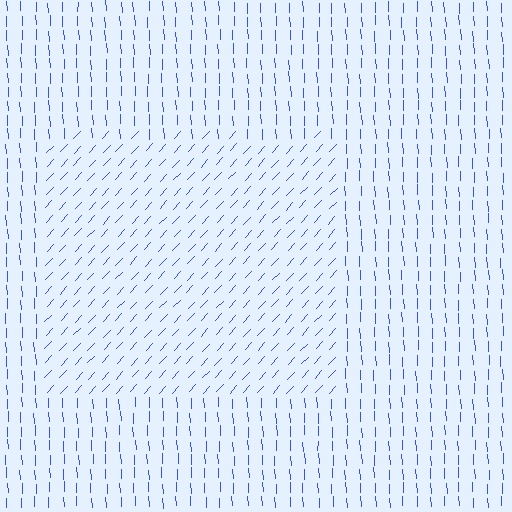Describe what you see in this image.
The image is filled with small blue line segments. A rectangle region in the image has lines oriented differently from the surrounding lines, creating a visible texture boundary.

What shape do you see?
I see a rectangle.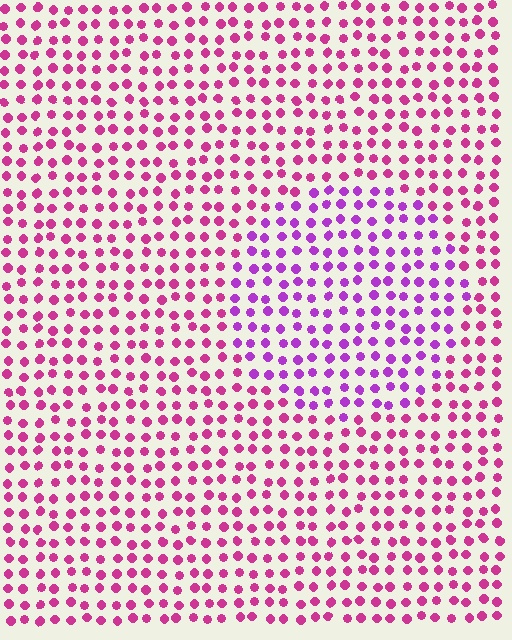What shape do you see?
I see a circle.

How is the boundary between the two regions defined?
The boundary is defined purely by a slight shift in hue (about 34 degrees). Spacing, size, and orientation are identical on both sides.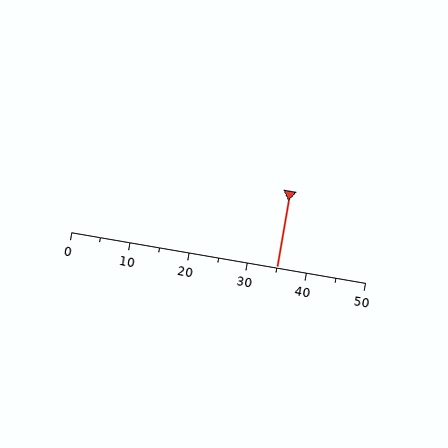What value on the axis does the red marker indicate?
The marker indicates approximately 35.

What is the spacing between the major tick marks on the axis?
The major ticks are spaced 10 apart.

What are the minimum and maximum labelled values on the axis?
The axis runs from 0 to 50.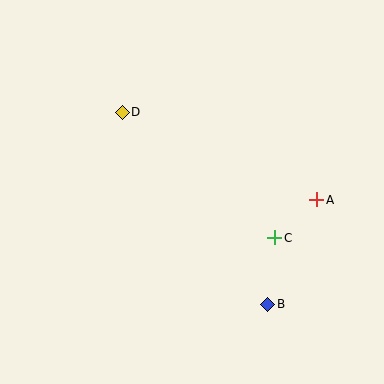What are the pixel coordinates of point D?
Point D is at (122, 112).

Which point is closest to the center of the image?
Point C at (275, 238) is closest to the center.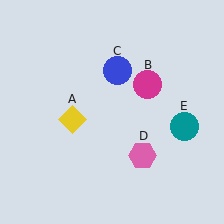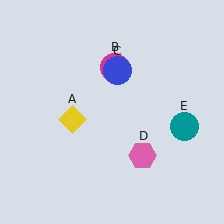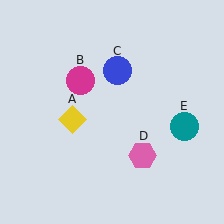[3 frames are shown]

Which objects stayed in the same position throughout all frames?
Yellow diamond (object A) and blue circle (object C) and pink hexagon (object D) and teal circle (object E) remained stationary.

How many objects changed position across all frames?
1 object changed position: magenta circle (object B).